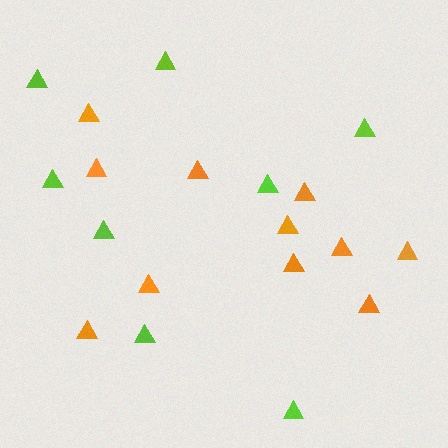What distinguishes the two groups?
There are 2 groups: one group of lime triangles (8) and one group of orange triangles (11).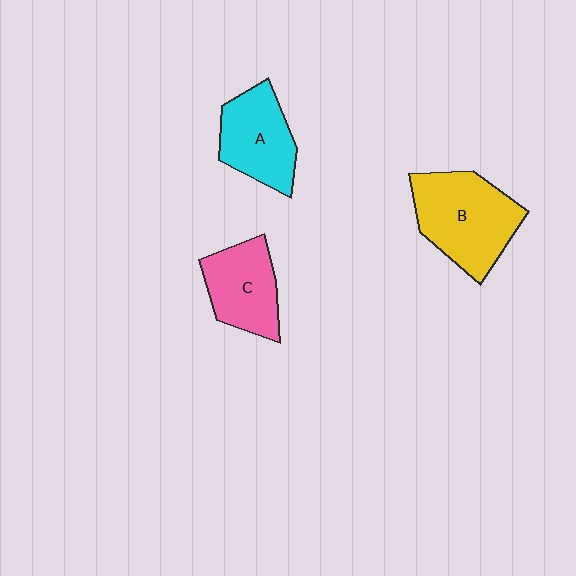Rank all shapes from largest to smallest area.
From largest to smallest: B (yellow), A (cyan), C (pink).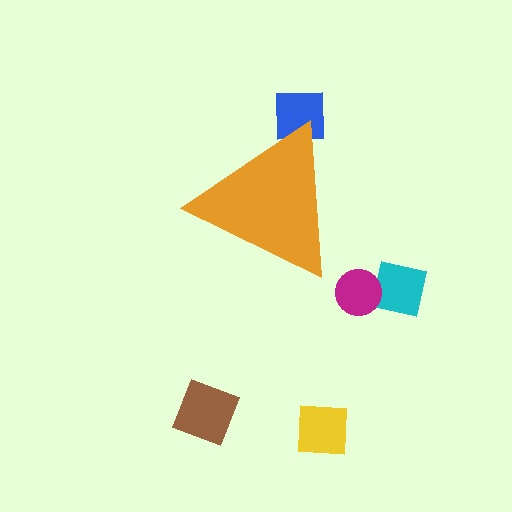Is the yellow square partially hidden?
No, the yellow square is fully visible.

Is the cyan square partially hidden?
No, the cyan square is fully visible.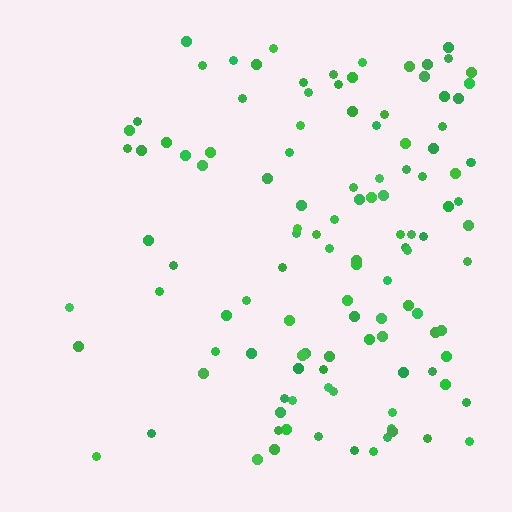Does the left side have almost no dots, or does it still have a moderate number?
Still a moderate number, just noticeably fewer than the right.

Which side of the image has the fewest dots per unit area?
The left.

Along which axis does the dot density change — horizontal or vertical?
Horizontal.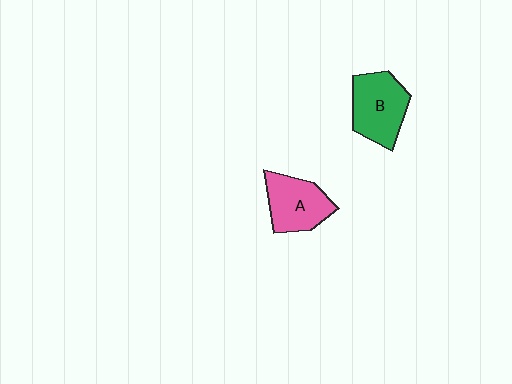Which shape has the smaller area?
Shape A (pink).